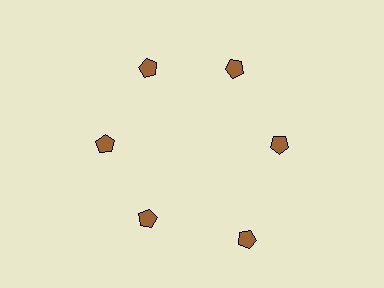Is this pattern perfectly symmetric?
No. The 6 brown pentagons are arranged in a ring, but one element near the 5 o'clock position is pushed outward from the center, breaking the 6-fold rotational symmetry.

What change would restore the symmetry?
The symmetry would be restored by moving it inward, back onto the ring so that all 6 pentagons sit at equal angles and equal distance from the center.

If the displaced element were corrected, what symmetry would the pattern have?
It would have 6-fold rotational symmetry — the pattern would map onto itself every 60 degrees.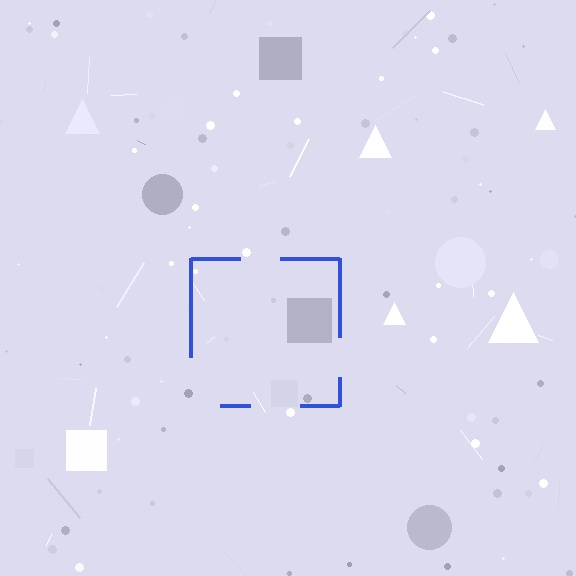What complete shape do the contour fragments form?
The contour fragments form a square.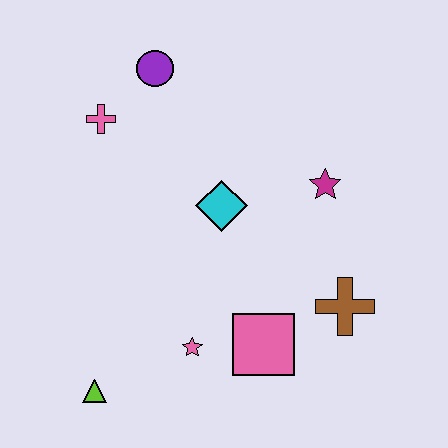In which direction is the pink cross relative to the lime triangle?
The pink cross is above the lime triangle.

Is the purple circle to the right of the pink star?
No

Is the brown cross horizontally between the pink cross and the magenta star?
No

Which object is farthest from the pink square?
The purple circle is farthest from the pink square.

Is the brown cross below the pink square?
No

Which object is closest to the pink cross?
The purple circle is closest to the pink cross.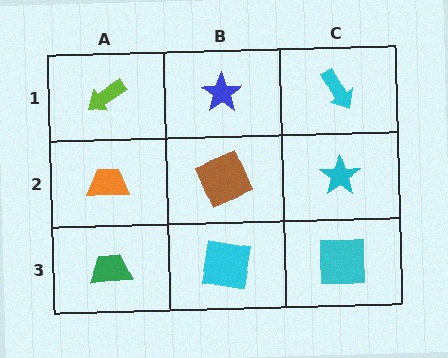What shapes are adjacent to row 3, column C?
A cyan star (row 2, column C), a cyan square (row 3, column B).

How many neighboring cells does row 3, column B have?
3.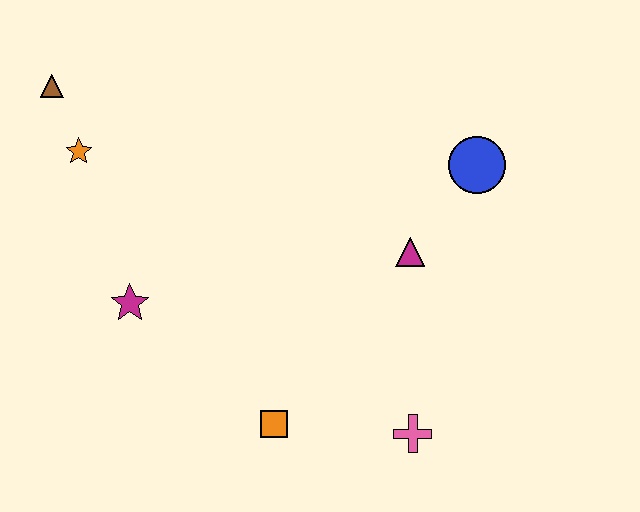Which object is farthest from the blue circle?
The brown triangle is farthest from the blue circle.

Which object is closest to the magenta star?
The orange star is closest to the magenta star.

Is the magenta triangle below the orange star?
Yes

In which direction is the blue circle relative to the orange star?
The blue circle is to the right of the orange star.